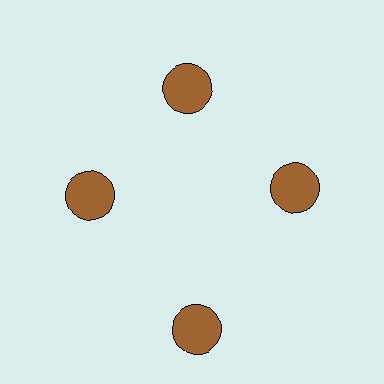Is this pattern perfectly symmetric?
No. The 4 brown circles are arranged in a ring, but one element near the 6 o'clock position is pushed outward from the center, breaking the 4-fold rotational symmetry.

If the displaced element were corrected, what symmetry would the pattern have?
It would have 4-fold rotational symmetry — the pattern would map onto itself every 90 degrees.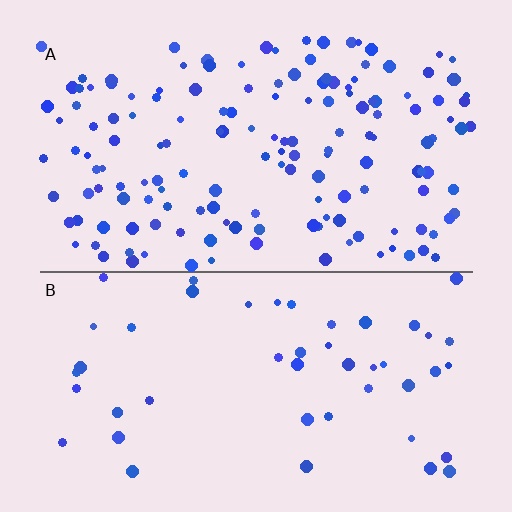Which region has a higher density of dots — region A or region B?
A (the top).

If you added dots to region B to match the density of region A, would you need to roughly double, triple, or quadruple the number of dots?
Approximately triple.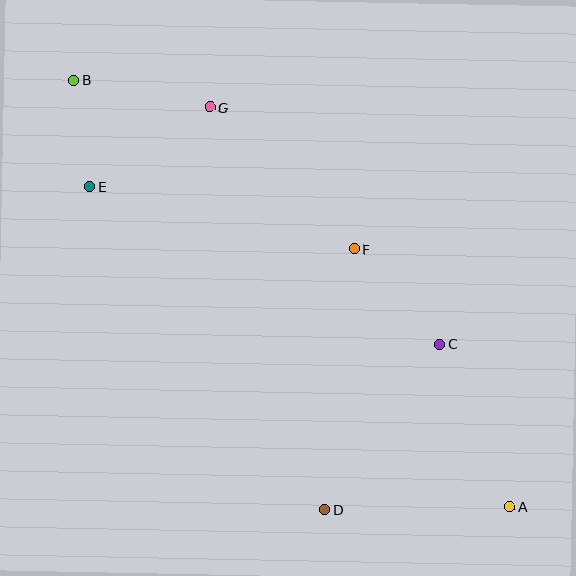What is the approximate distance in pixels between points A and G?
The distance between A and G is approximately 499 pixels.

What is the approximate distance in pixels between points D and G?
The distance between D and G is approximately 419 pixels.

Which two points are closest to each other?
Points B and E are closest to each other.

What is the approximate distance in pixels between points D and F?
The distance between D and F is approximately 262 pixels.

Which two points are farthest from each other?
Points A and B are farthest from each other.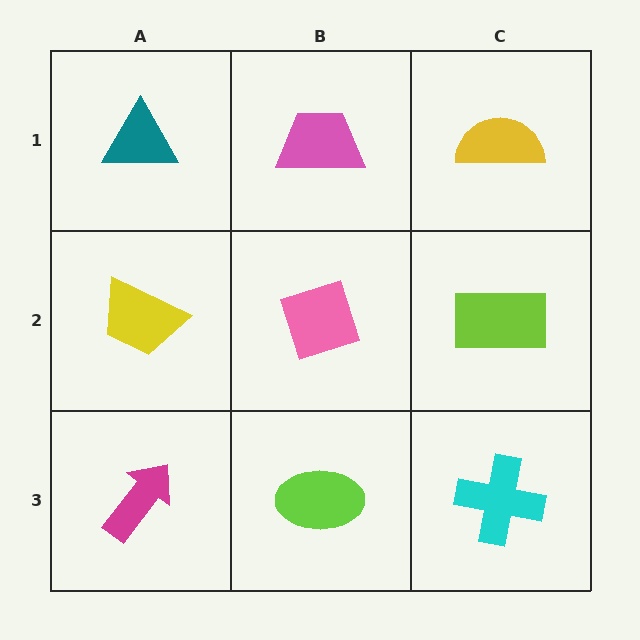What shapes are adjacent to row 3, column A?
A yellow trapezoid (row 2, column A), a lime ellipse (row 3, column B).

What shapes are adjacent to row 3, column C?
A lime rectangle (row 2, column C), a lime ellipse (row 3, column B).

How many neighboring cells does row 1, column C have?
2.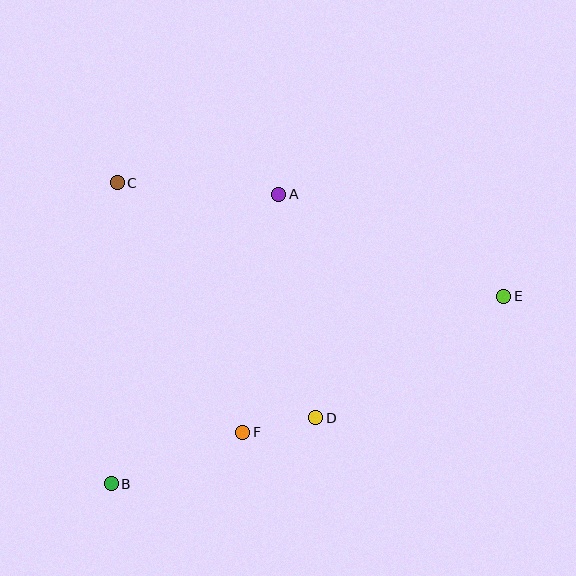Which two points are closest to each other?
Points D and F are closest to each other.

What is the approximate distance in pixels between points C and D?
The distance between C and D is approximately 308 pixels.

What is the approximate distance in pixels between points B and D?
The distance between B and D is approximately 215 pixels.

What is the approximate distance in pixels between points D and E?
The distance between D and E is approximately 224 pixels.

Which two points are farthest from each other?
Points B and E are farthest from each other.